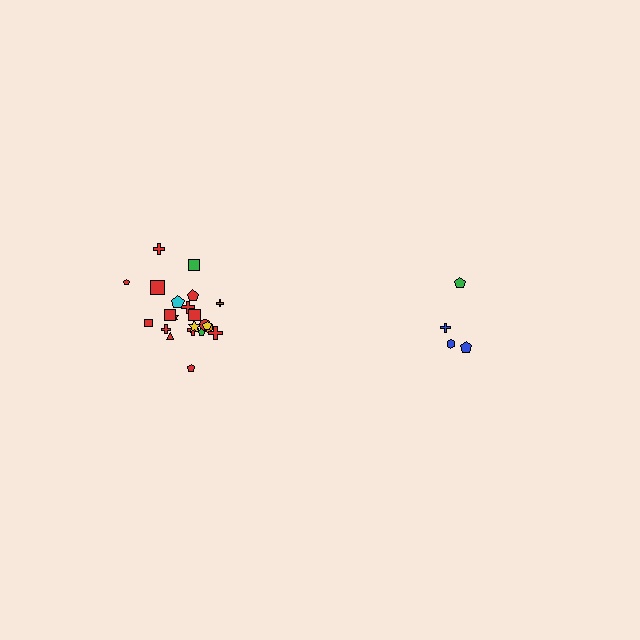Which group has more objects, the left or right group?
The left group.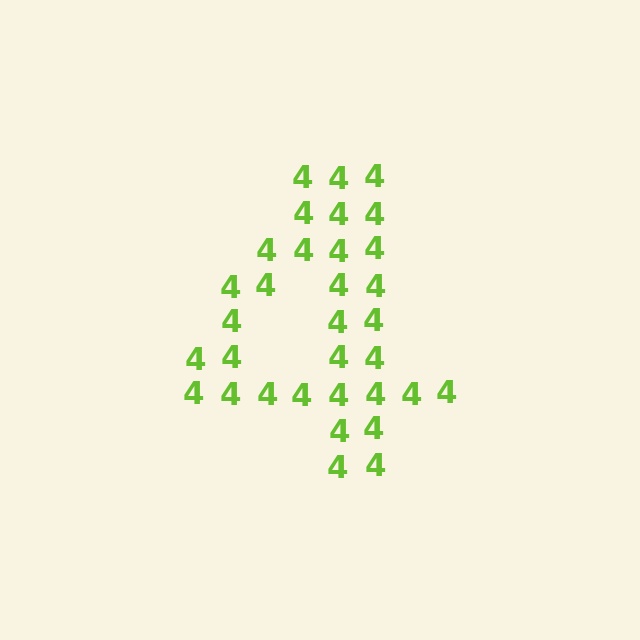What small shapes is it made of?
It is made of small digit 4's.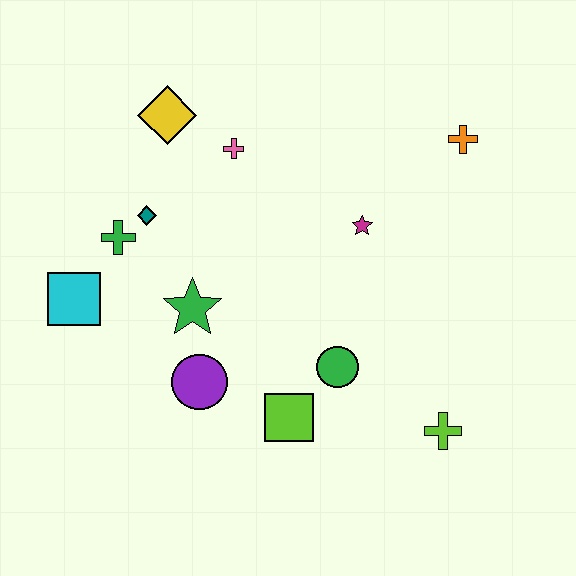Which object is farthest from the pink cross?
The lime cross is farthest from the pink cross.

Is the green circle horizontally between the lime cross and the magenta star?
No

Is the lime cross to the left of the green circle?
No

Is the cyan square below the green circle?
No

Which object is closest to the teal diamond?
The green cross is closest to the teal diamond.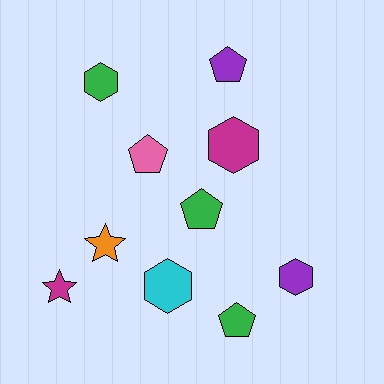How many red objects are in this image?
There are no red objects.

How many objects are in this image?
There are 10 objects.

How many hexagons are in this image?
There are 4 hexagons.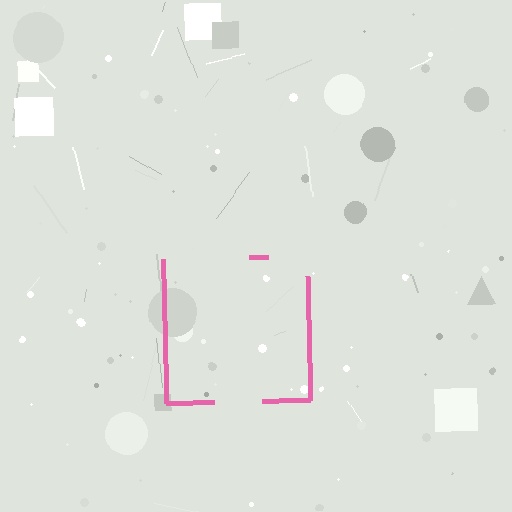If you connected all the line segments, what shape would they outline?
They would outline a square.